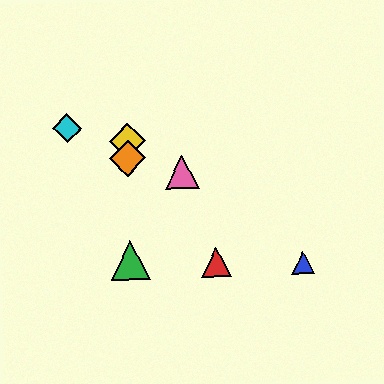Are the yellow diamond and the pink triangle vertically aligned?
No, the yellow diamond is at x≈127 and the pink triangle is at x≈182.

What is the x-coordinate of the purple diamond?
The purple diamond is at x≈128.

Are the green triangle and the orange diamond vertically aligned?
Yes, both are at x≈130.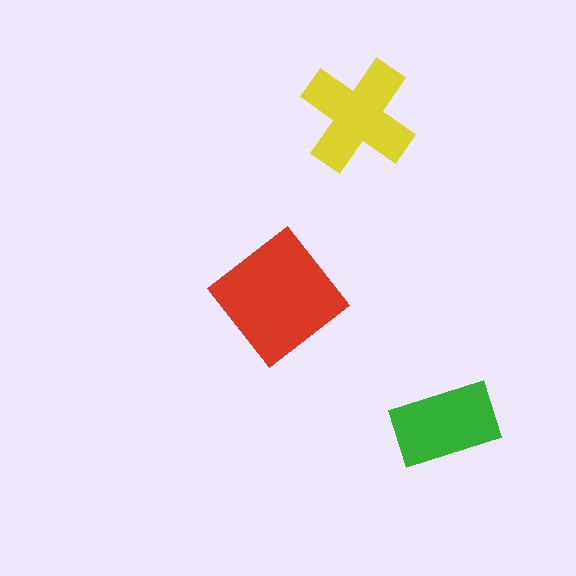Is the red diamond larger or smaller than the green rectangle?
Larger.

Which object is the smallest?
The green rectangle.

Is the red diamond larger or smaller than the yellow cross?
Larger.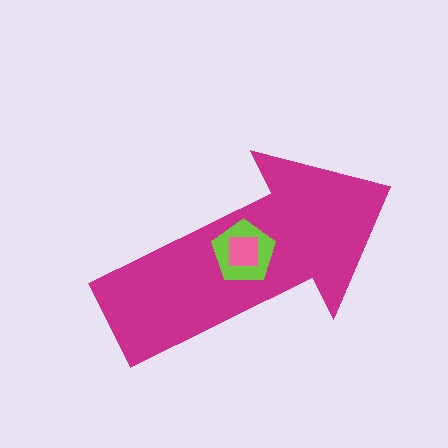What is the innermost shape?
The pink square.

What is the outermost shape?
The magenta arrow.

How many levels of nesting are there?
3.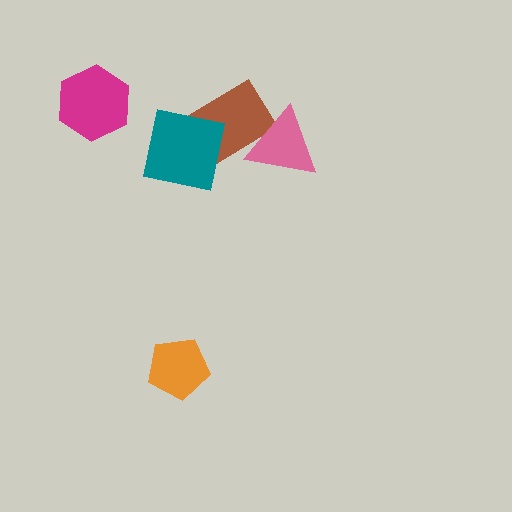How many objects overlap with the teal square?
1 object overlaps with the teal square.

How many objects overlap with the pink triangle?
1 object overlaps with the pink triangle.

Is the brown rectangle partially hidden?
Yes, it is partially covered by another shape.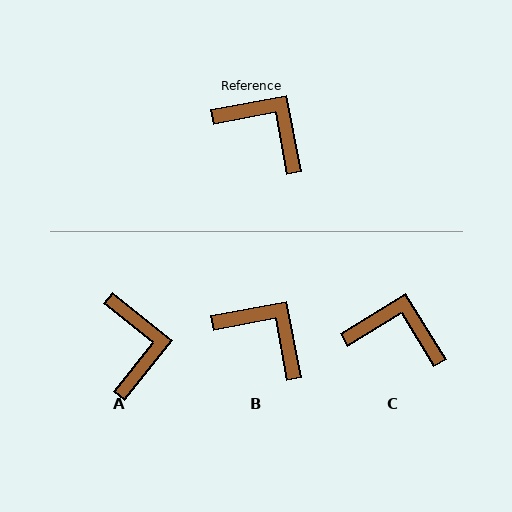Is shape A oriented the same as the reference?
No, it is off by about 49 degrees.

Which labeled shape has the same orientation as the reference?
B.